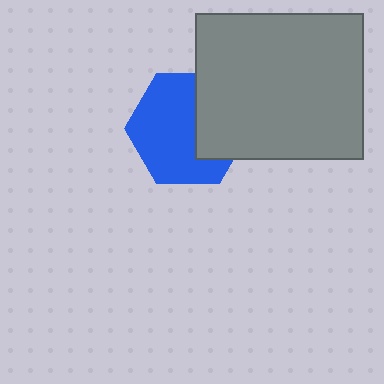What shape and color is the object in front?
The object in front is a gray rectangle.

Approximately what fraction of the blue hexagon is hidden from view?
Roughly 35% of the blue hexagon is hidden behind the gray rectangle.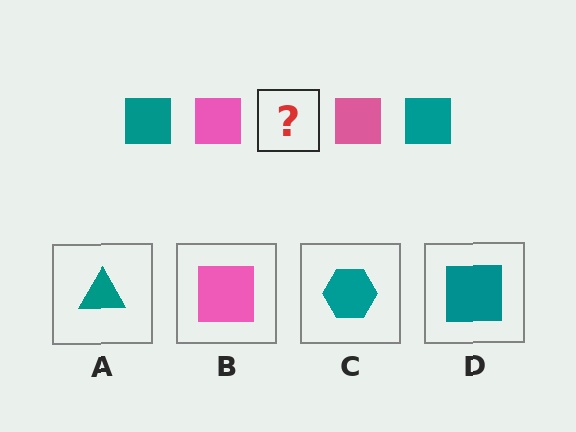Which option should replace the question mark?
Option D.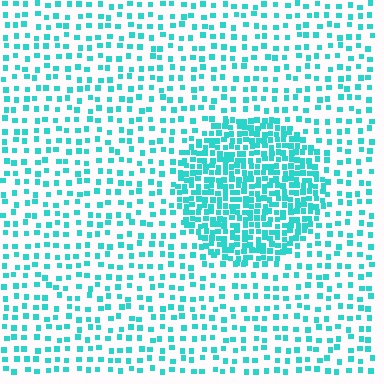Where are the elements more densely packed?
The elements are more densely packed inside the circle boundary.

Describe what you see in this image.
The image contains small cyan elements arranged at two different densities. A circle-shaped region is visible where the elements are more densely packed than the surrounding area.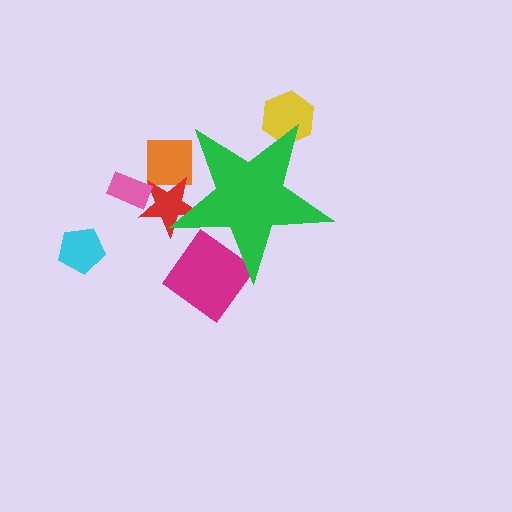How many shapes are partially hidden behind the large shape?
4 shapes are partially hidden.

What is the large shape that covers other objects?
A green star.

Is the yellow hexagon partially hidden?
Yes, the yellow hexagon is partially hidden behind the green star.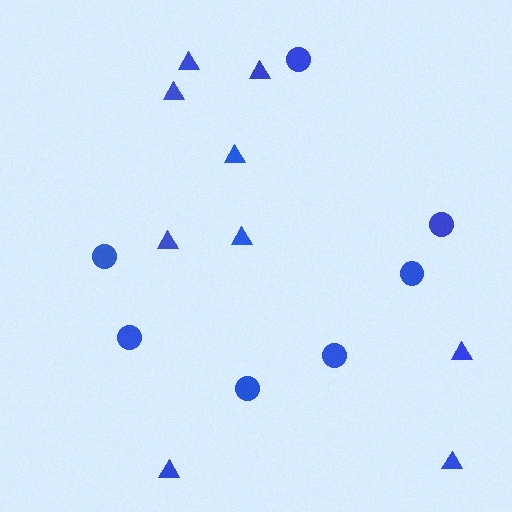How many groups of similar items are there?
There are 2 groups: one group of circles (7) and one group of triangles (9).